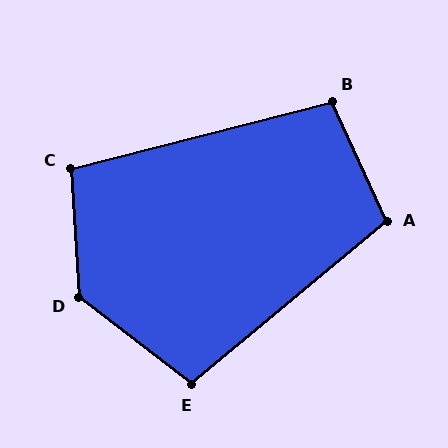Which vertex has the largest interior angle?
D, at approximately 131 degrees.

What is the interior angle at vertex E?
Approximately 103 degrees (obtuse).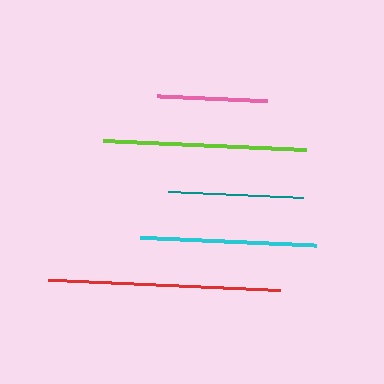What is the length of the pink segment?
The pink segment is approximately 110 pixels long.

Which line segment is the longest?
The red line is the longest at approximately 232 pixels.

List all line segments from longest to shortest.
From longest to shortest: red, lime, cyan, teal, pink.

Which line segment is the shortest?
The pink line is the shortest at approximately 110 pixels.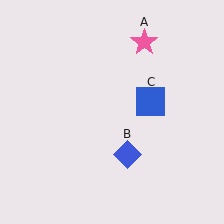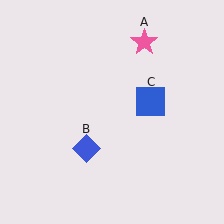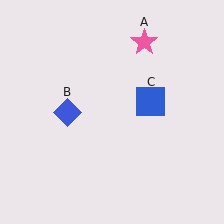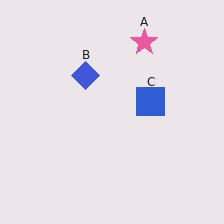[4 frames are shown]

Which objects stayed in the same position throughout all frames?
Pink star (object A) and blue square (object C) remained stationary.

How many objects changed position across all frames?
1 object changed position: blue diamond (object B).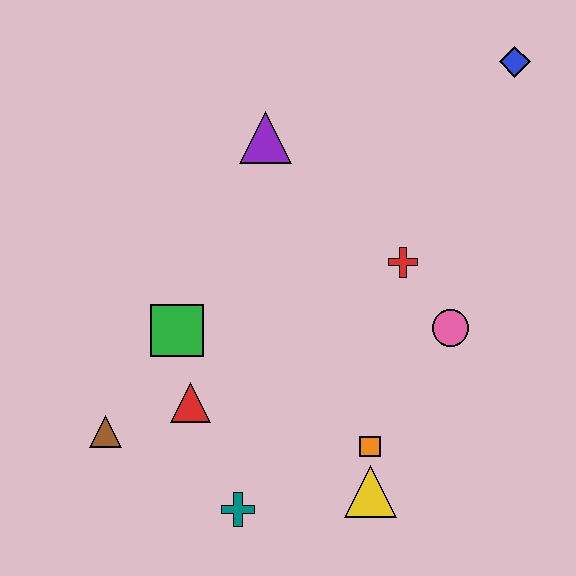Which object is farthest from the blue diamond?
The brown triangle is farthest from the blue diamond.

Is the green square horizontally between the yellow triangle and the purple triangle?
No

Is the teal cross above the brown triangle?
No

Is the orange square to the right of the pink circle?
No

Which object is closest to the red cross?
The pink circle is closest to the red cross.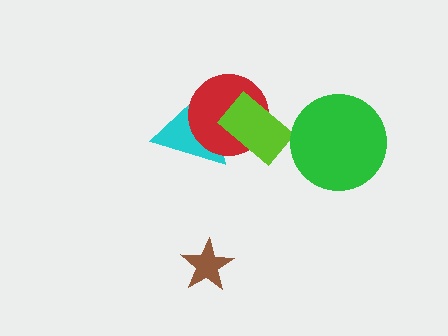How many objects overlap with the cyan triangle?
2 objects overlap with the cyan triangle.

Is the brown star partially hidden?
No, no other shape covers it.